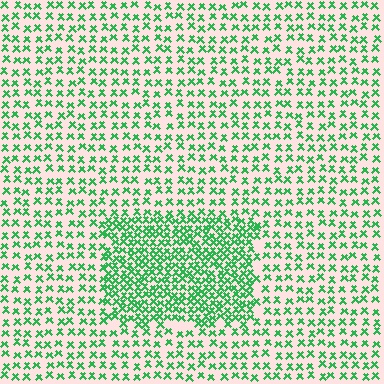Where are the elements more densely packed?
The elements are more densely packed inside the rectangle boundary.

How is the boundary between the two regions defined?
The boundary is defined by a change in element density (approximately 2.1x ratio). All elements are the same color, size, and shape.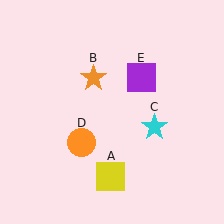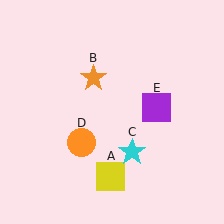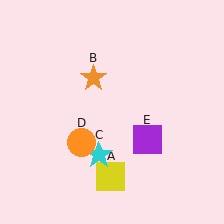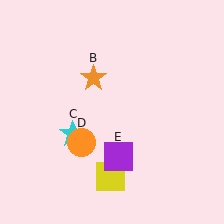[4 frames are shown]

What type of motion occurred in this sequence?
The cyan star (object C), purple square (object E) rotated clockwise around the center of the scene.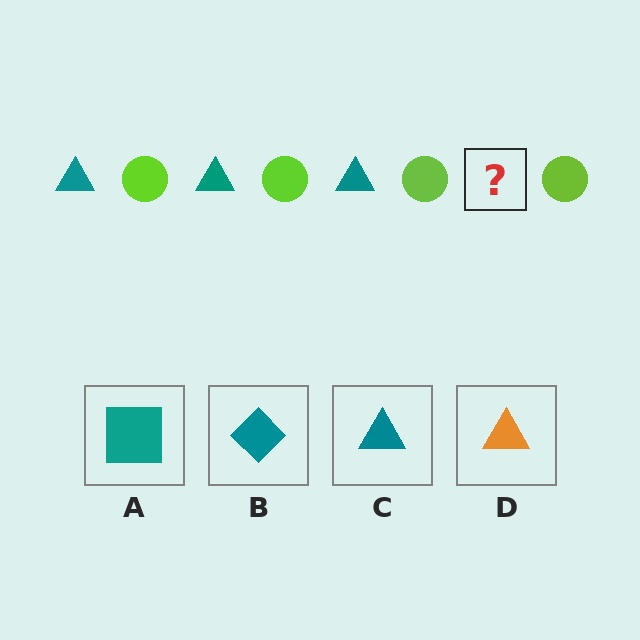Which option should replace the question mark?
Option C.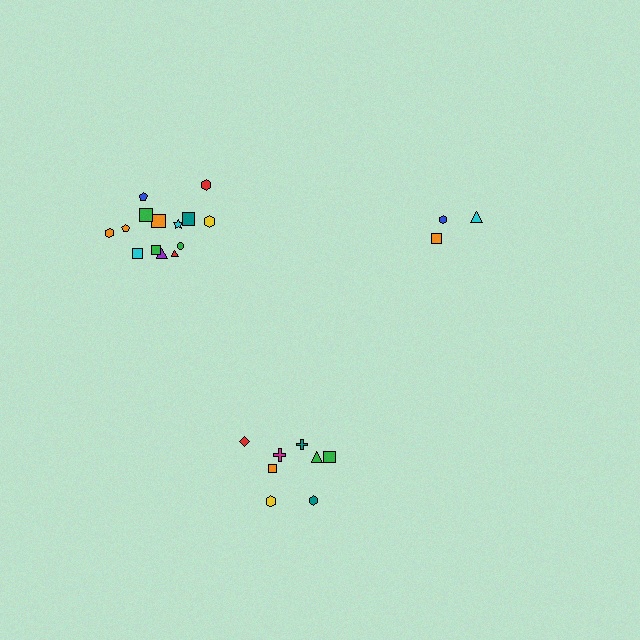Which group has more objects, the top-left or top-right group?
The top-left group.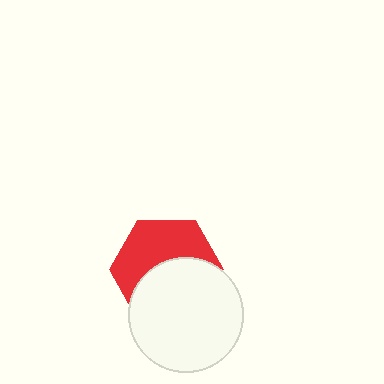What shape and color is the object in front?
The object in front is a white circle.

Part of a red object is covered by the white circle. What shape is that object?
It is a hexagon.